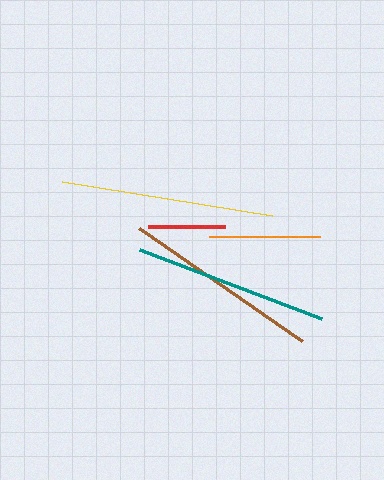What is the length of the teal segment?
The teal segment is approximately 195 pixels long.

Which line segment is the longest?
The yellow line is the longest at approximately 212 pixels.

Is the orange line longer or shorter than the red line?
The orange line is longer than the red line.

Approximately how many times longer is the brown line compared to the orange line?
The brown line is approximately 1.8 times the length of the orange line.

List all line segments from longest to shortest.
From longest to shortest: yellow, brown, teal, orange, red.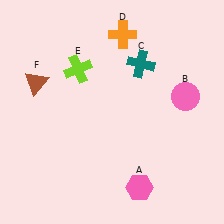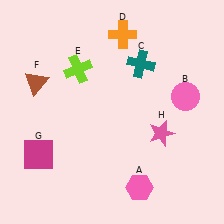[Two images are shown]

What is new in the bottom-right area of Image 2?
A pink star (H) was added in the bottom-right area of Image 2.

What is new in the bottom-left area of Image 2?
A magenta square (G) was added in the bottom-left area of Image 2.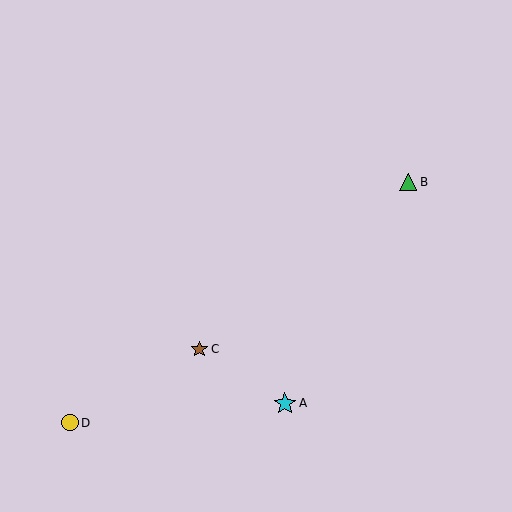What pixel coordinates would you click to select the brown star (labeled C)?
Click at (199, 349) to select the brown star C.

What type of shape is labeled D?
Shape D is a yellow circle.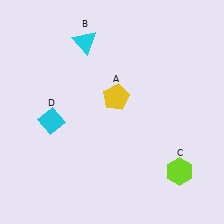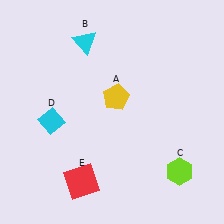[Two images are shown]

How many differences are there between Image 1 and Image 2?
There is 1 difference between the two images.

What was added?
A red square (E) was added in Image 2.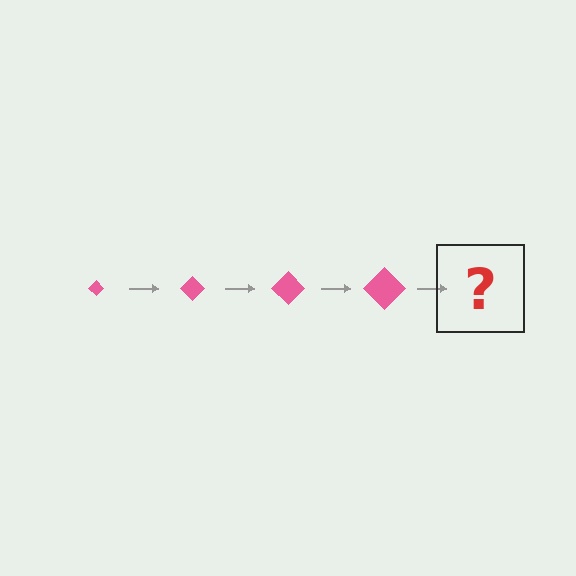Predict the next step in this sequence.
The next step is a pink diamond, larger than the previous one.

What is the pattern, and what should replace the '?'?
The pattern is that the diamond gets progressively larger each step. The '?' should be a pink diamond, larger than the previous one.